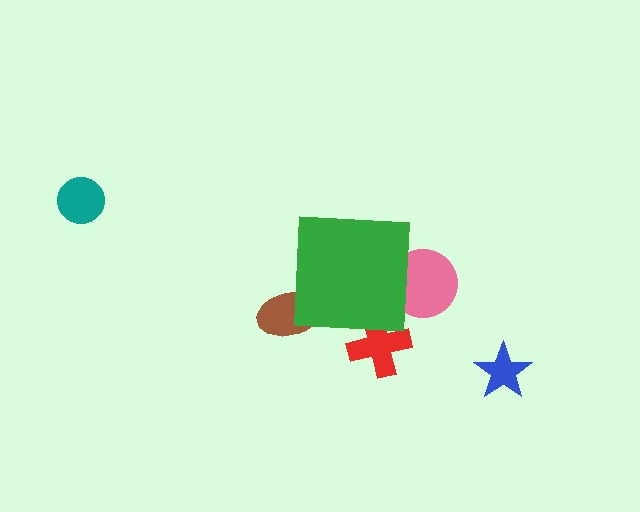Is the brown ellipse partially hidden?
Yes, the brown ellipse is partially hidden behind the green square.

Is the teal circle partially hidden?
No, the teal circle is fully visible.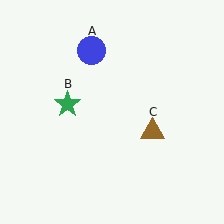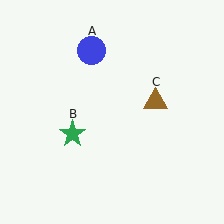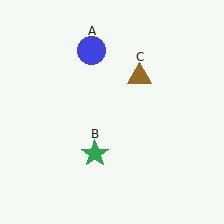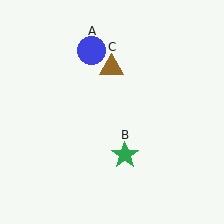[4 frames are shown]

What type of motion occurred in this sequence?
The green star (object B), brown triangle (object C) rotated counterclockwise around the center of the scene.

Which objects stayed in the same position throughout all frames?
Blue circle (object A) remained stationary.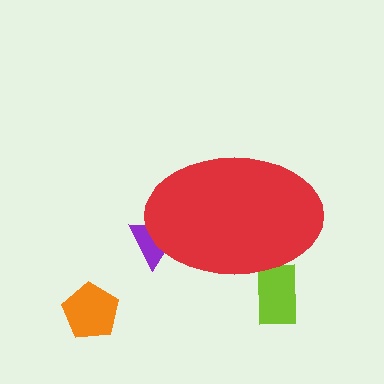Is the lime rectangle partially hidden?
Yes, the lime rectangle is partially hidden behind the red ellipse.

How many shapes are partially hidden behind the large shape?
2 shapes are partially hidden.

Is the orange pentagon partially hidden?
No, the orange pentagon is fully visible.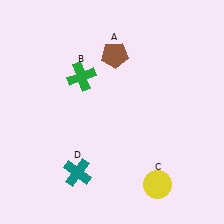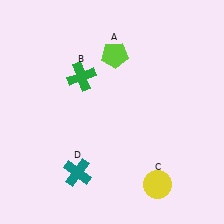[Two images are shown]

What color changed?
The pentagon (A) changed from brown in Image 1 to lime in Image 2.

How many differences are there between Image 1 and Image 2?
There is 1 difference between the two images.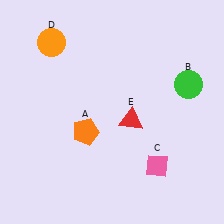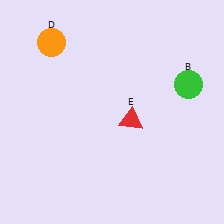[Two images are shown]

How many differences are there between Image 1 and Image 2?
There are 2 differences between the two images.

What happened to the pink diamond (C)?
The pink diamond (C) was removed in Image 2. It was in the bottom-right area of Image 1.